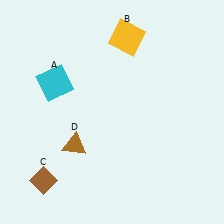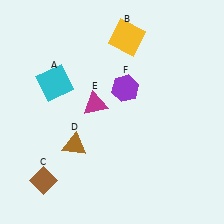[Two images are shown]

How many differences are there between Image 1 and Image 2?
There are 2 differences between the two images.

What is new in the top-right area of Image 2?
A purple hexagon (F) was added in the top-right area of Image 2.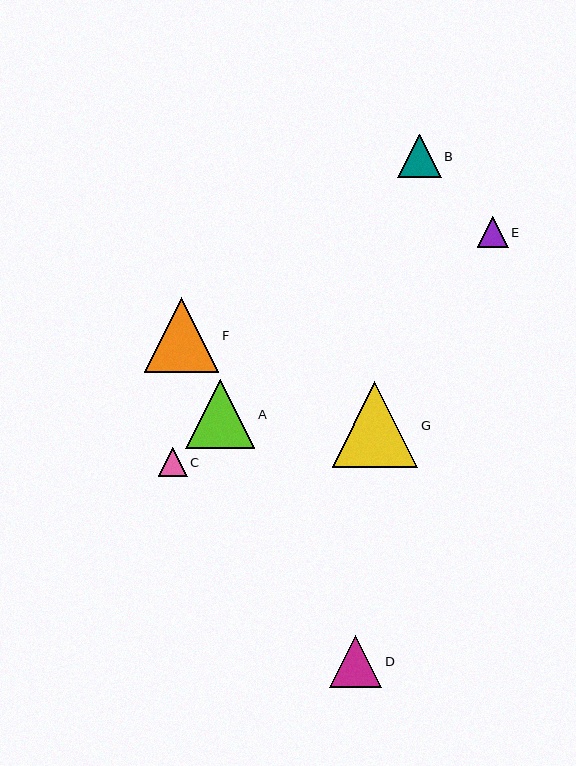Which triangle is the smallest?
Triangle C is the smallest with a size of approximately 29 pixels.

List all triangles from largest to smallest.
From largest to smallest: G, F, A, D, B, E, C.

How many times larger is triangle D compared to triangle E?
Triangle D is approximately 1.7 times the size of triangle E.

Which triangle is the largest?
Triangle G is the largest with a size of approximately 86 pixels.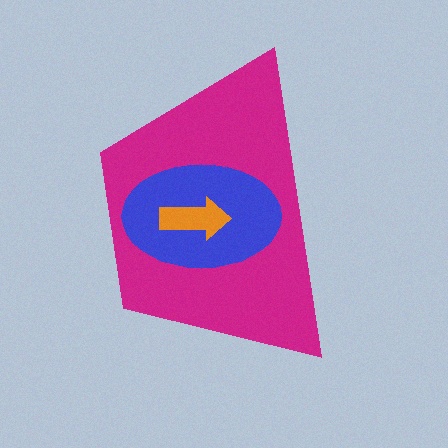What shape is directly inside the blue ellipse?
The orange arrow.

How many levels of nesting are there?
3.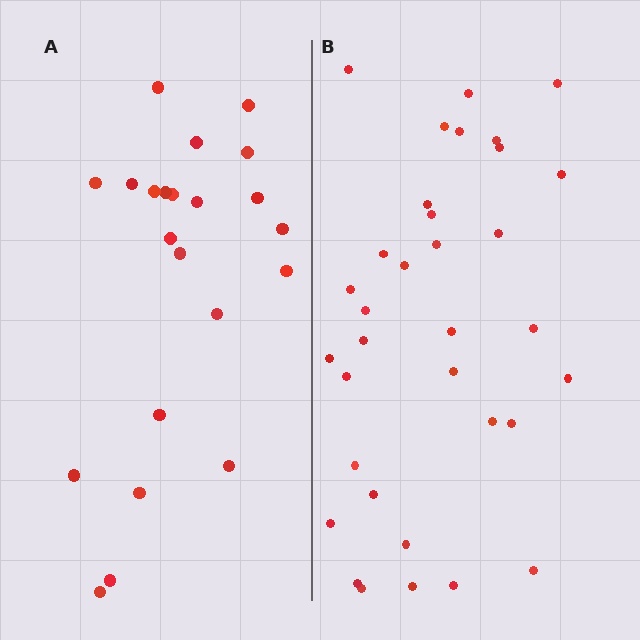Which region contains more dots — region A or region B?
Region B (the right region) has more dots.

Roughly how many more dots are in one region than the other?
Region B has roughly 12 or so more dots than region A.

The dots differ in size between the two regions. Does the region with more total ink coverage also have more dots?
No. Region A has more total ink coverage because its dots are larger, but region B actually contains more individual dots. Total area can be misleading — the number of items is what matters here.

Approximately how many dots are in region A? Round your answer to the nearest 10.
About 20 dots. (The exact count is 22, which rounds to 20.)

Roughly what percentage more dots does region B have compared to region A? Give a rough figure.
About 55% more.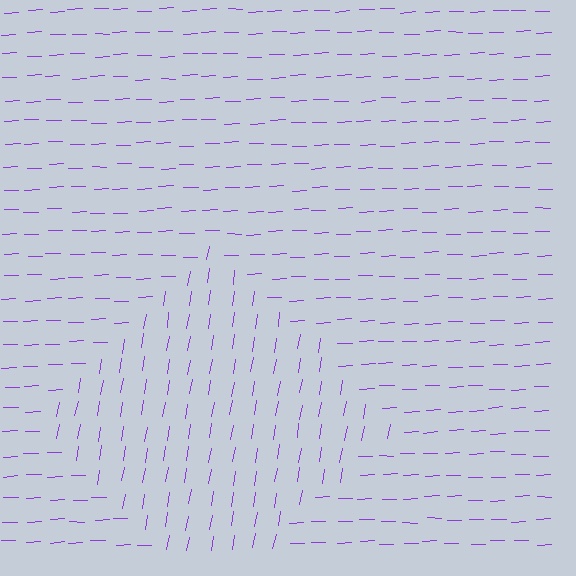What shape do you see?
I see a diamond.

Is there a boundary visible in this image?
Yes, there is a texture boundary formed by a change in line orientation.